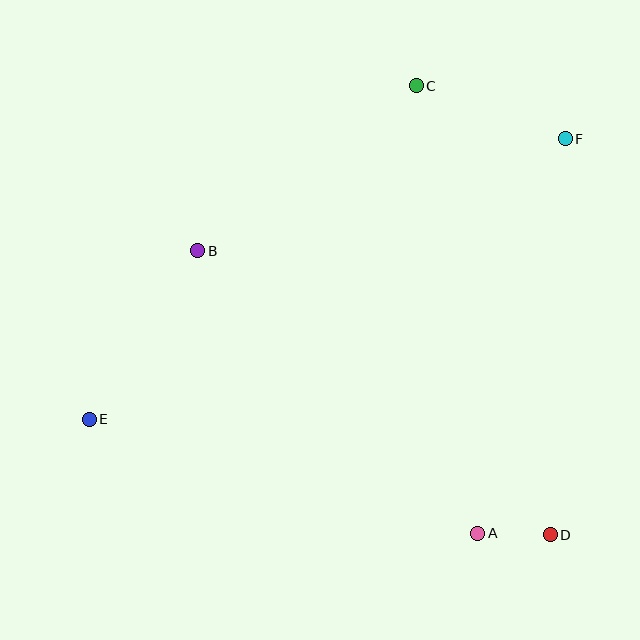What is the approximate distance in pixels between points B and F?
The distance between B and F is approximately 384 pixels.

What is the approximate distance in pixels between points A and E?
The distance between A and E is approximately 405 pixels.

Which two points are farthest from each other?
Points E and F are farthest from each other.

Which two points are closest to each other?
Points A and D are closest to each other.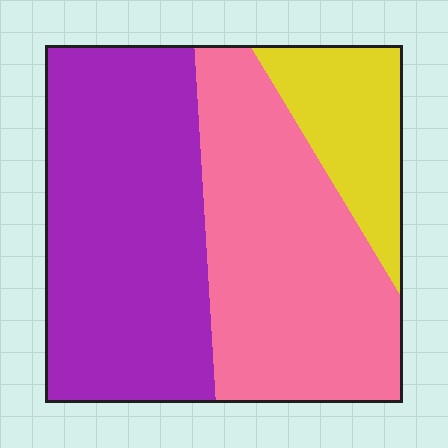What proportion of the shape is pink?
Pink takes up between a third and a half of the shape.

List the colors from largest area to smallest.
From largest to smallest: purple, pink, yellow.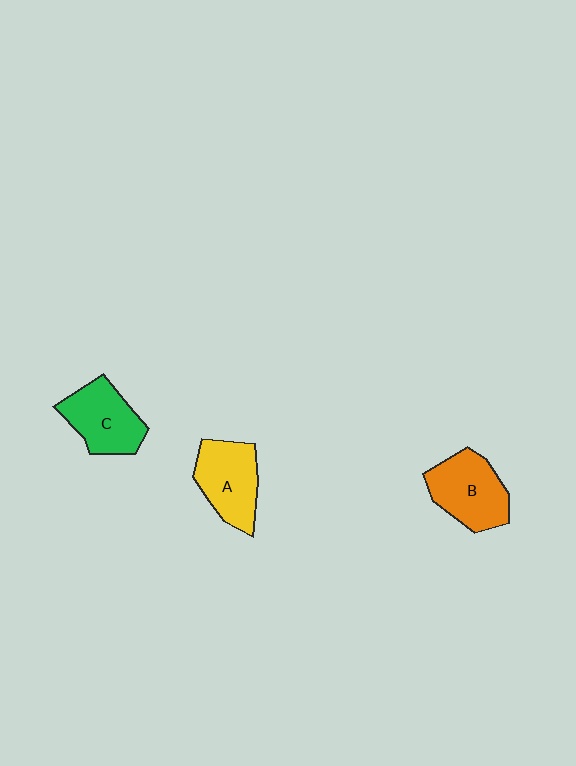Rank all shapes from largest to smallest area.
From largest to smallest: B (orange), A (yellow), C (green).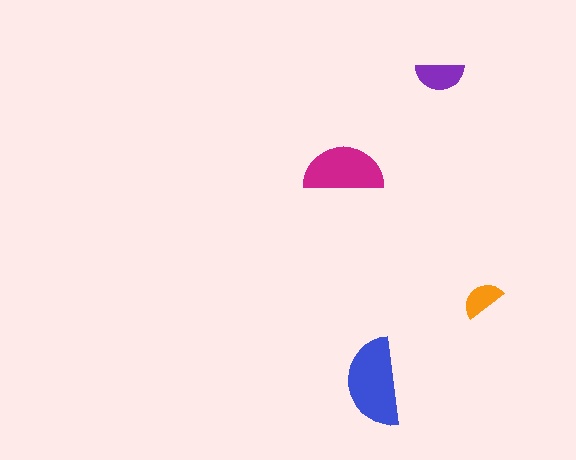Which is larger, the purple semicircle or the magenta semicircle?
The magenta one.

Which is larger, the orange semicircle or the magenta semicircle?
The magenta one.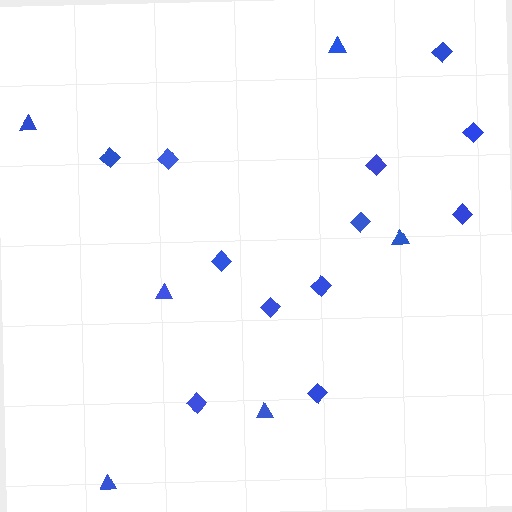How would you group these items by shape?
There are 2 groups: one group of diamonds (12) and one group of triangles (6).